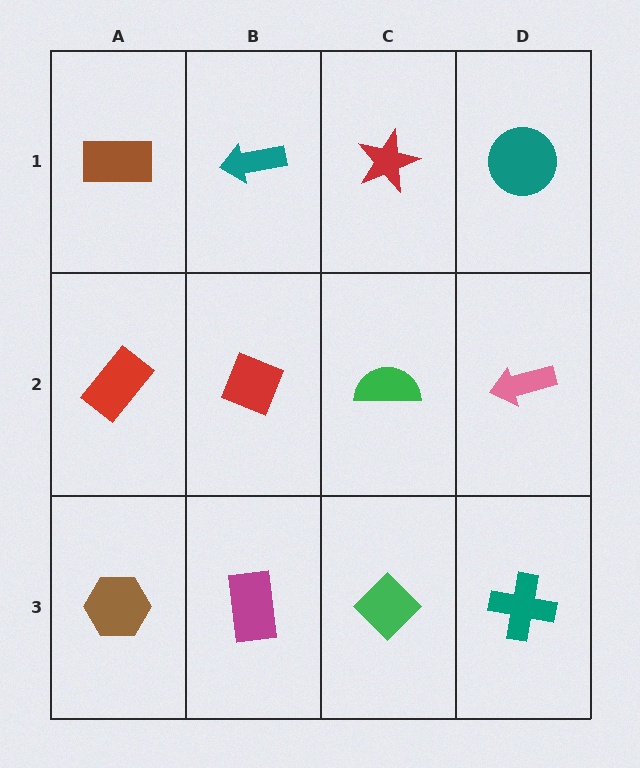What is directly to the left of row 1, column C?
A teal arrow.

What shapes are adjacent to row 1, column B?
A red diamond (row 2, column B), a brown rectangle (row 1, column A), a red star (row 1, column C).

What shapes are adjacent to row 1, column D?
A pink arrow (row 2, column D), a red star (row 1, column C).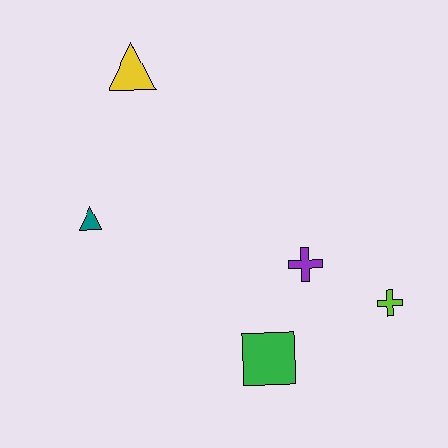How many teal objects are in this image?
There is 1 teal object.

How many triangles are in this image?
There are 2 triangles.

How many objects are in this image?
There are 5 objects.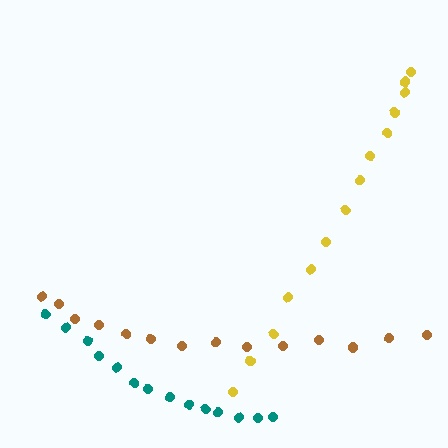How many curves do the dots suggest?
There are 3 distinct paths.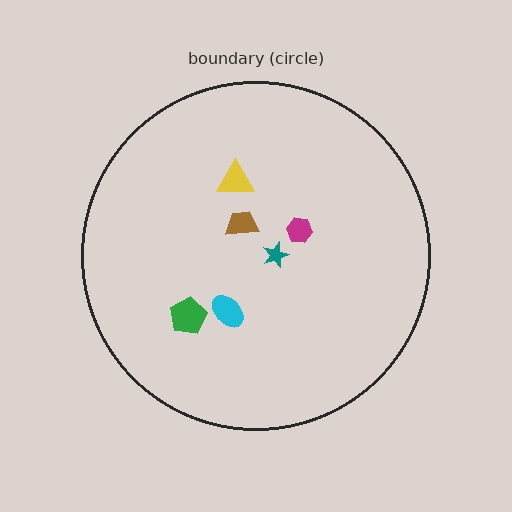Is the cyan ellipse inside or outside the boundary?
Inside.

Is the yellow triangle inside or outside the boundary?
Inside.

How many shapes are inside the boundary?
6 inside, 0 outside.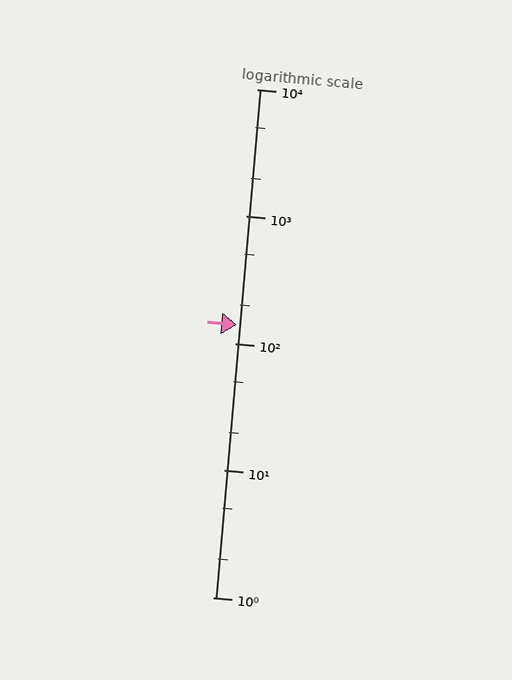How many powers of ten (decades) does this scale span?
The scale spans 4 decades, from 1 to 10000.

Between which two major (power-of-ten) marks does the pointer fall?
The pointer is between 100 and 1000.